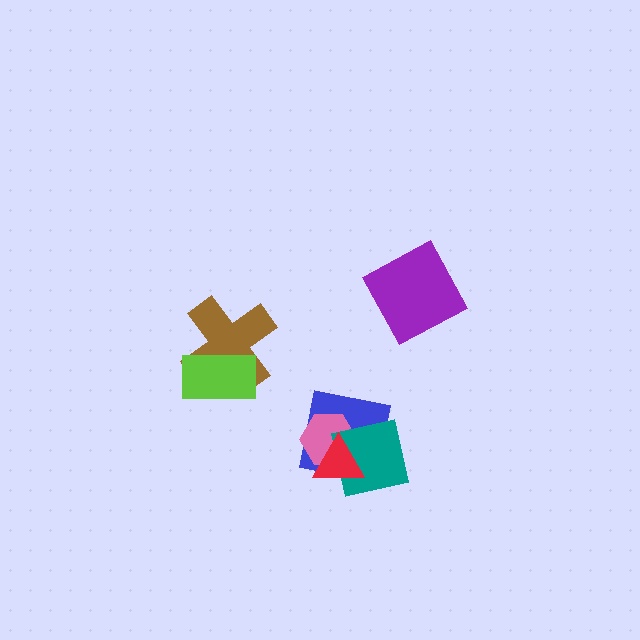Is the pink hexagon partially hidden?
Yes, it is partially covered by another shape.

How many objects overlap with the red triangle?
3 objects overlap with the red triangle.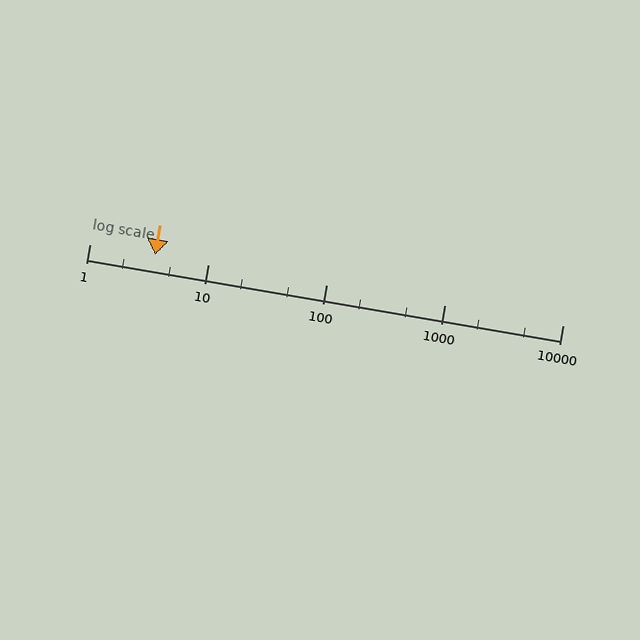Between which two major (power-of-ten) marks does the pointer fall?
The pointer is between 1 and 10.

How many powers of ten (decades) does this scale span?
The scale spans 4 decades, from 1 to 10000.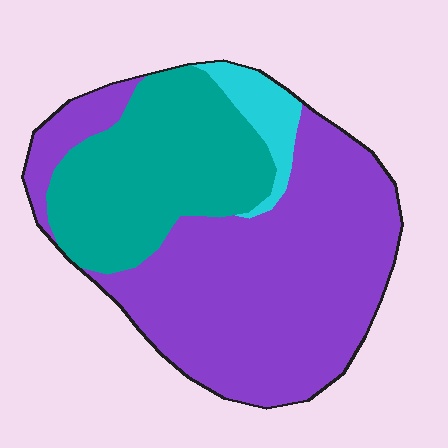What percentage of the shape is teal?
Teal takes up about one third (1/3) of the shape.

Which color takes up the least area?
Cyan, at roughly 5%.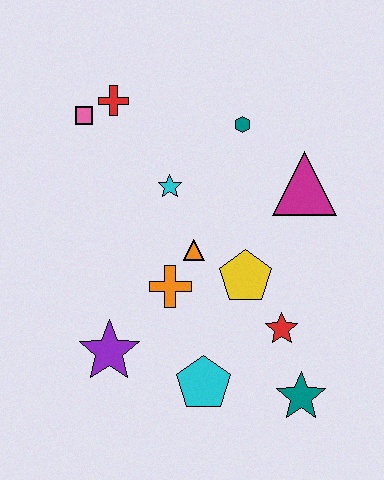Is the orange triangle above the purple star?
Yes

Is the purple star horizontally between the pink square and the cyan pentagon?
Yes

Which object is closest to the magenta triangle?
The teal hexagon is closest to the magenta triangle.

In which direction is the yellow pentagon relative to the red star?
The yellow pentagon is above the red star.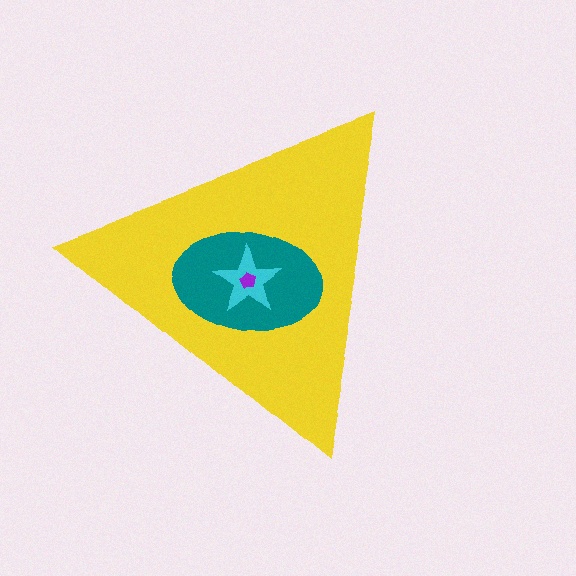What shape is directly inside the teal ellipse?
The cyan star.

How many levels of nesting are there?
4.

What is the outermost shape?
The yellow triangle.